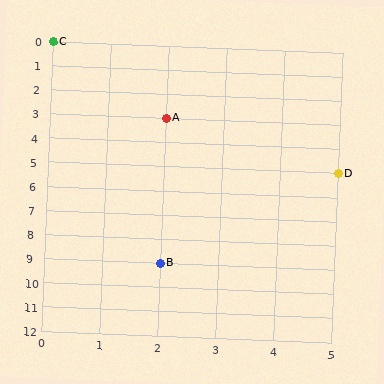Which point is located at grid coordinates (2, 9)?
Point B is at (2, 9).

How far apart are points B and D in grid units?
Points B and D are 3 columns and 4 rows apart (about 5.0 grid units diagonally).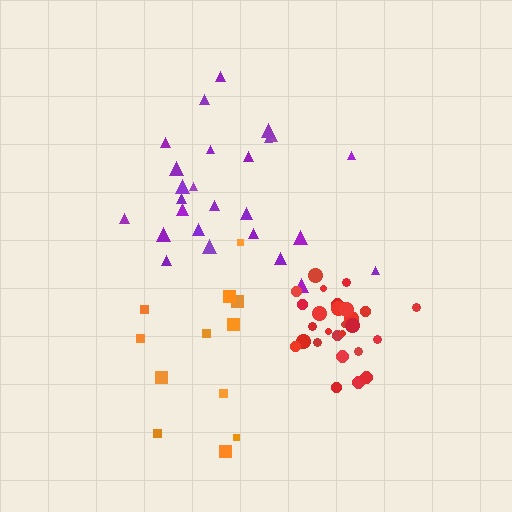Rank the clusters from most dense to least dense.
red, purple, orange.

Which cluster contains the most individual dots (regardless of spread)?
Red (27).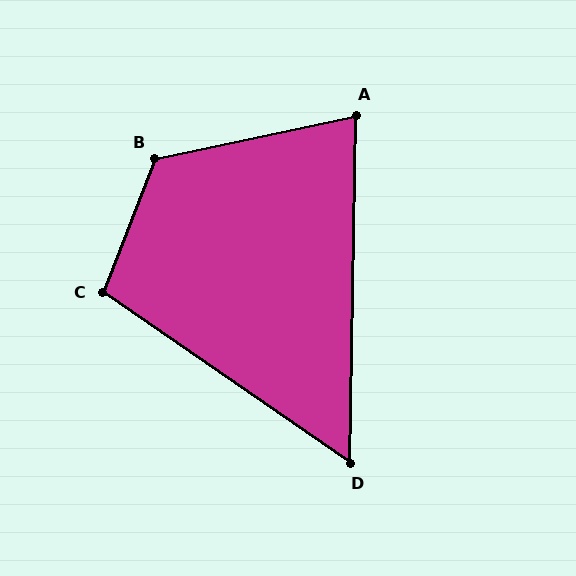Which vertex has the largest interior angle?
B, at approximately 124 degrees.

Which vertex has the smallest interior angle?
D, at approximately 56 degrees.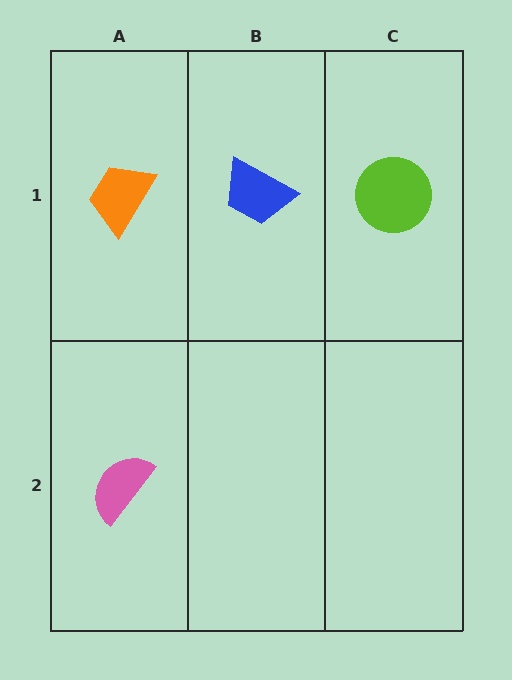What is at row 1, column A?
An orange trapezoid.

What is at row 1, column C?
A lime circle.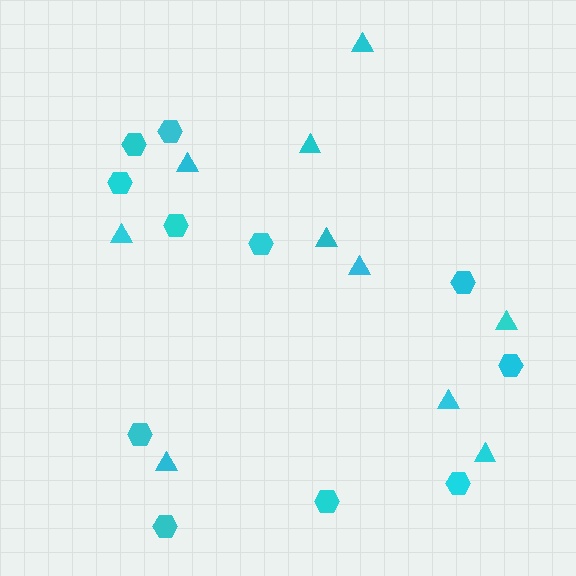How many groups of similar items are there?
There are 2 groups: one group of triangles (10) and one group of hexagons (11).